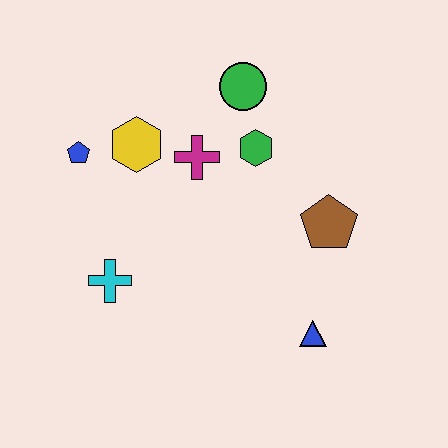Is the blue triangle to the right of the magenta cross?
Yes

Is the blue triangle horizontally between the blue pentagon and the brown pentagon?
Yes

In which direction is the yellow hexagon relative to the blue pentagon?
The yellow hexagon is to the right of the blue pentagon.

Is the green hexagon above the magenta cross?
Yes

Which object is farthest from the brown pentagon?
The blue pentagon is farthest from the brown pentagon.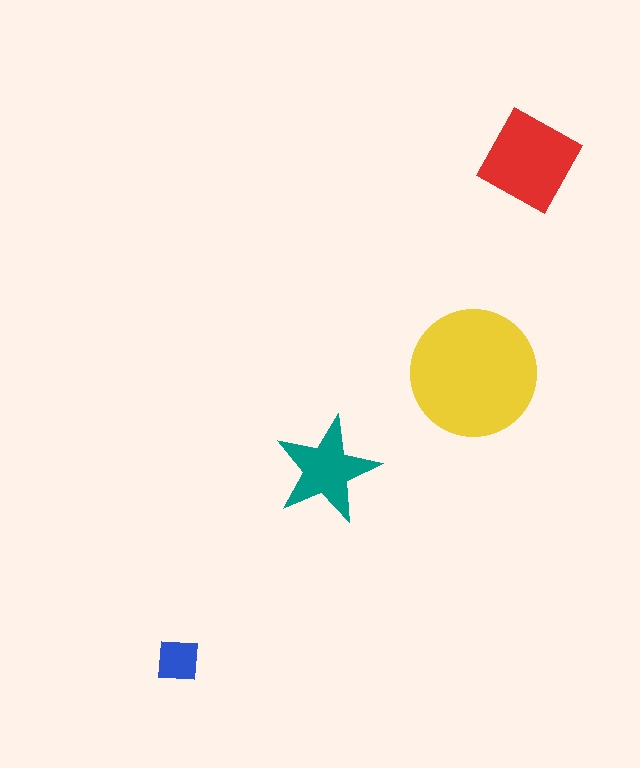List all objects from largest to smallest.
The yellow circle, the red square, the teal star, the blue square.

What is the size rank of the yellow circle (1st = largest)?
1st.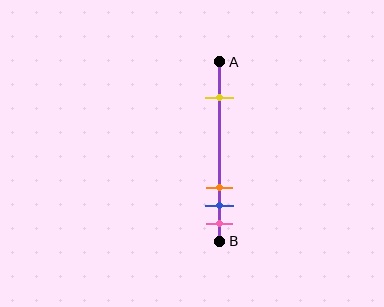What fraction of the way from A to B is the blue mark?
The blue mark is approximately 80% (0.8) of the way from A to B.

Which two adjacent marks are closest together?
The blue and pink marks are the closest adjacent pair.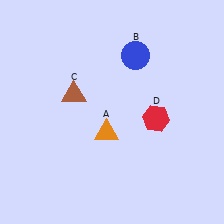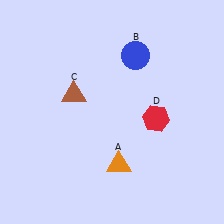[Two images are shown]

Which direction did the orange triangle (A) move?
The orange triangle (A) moved down.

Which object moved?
The orange triangle (A) moved down.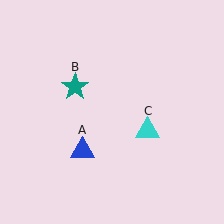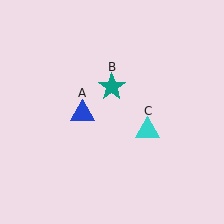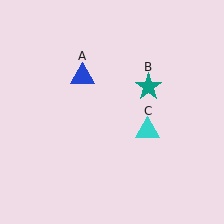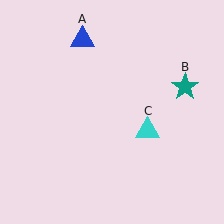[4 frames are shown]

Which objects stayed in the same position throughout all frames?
Cyan triangle (object C) remained stationary.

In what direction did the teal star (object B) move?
The teal star (object B) moved right.